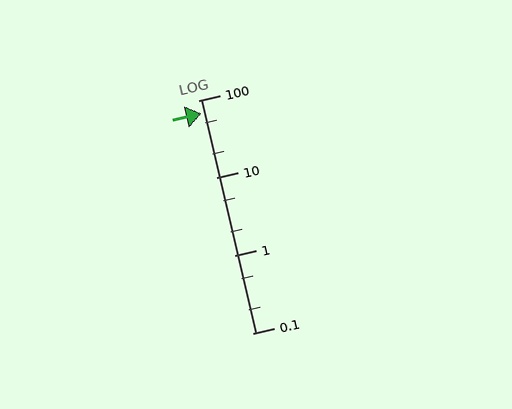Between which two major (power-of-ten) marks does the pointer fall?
The pointer is between 10 and 100.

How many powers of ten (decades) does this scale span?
The scale spans 3 decades, from 0.1 to 100.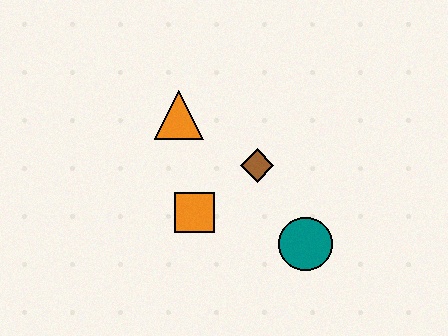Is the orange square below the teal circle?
No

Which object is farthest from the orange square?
The teal circle is farthest from the orange square.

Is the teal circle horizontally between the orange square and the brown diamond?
No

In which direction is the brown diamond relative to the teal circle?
The brown diamond is above the teal circle.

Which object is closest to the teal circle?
The brown diamond is closest to the teal circle.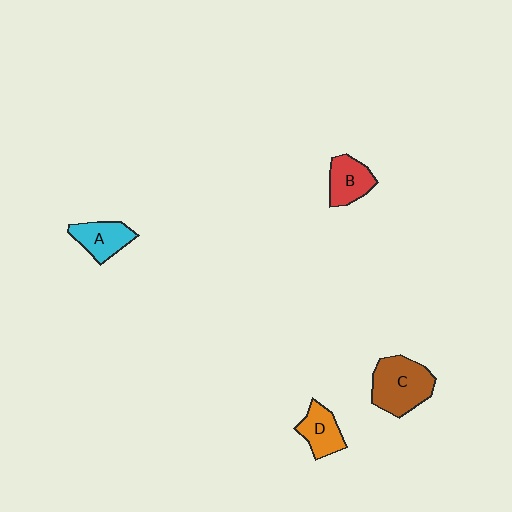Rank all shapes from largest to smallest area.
From largest to smallest: C (brown), A (cyan), B (red), D (orange).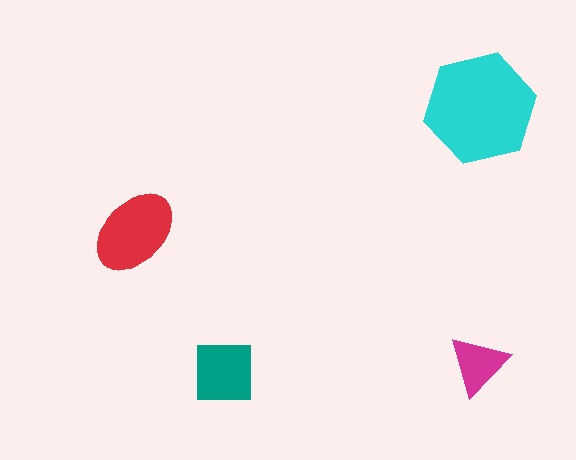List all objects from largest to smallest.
The cyan hexagon, the red ellipse, the teal square, the magenta triangle.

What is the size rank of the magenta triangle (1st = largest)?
4th.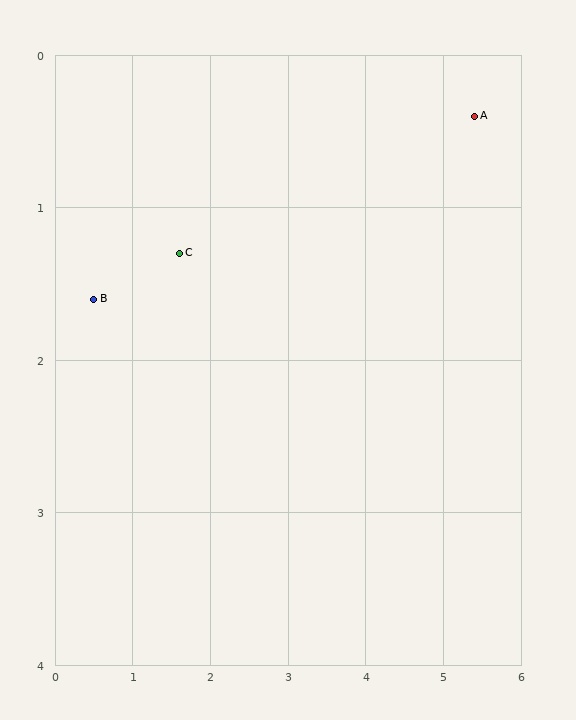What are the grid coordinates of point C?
Point C is at approximately (1.6, 1.3).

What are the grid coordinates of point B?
Point B is at approximately (0.5, 1.6).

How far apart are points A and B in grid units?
Points A and B are about 5.0 grid units apart.